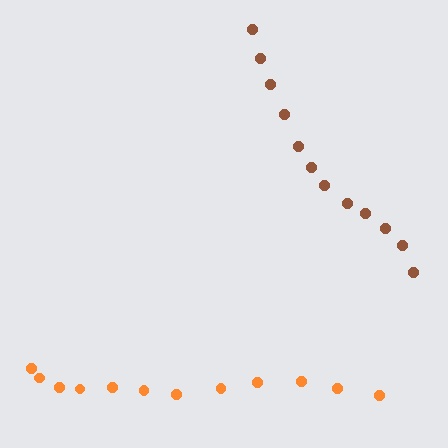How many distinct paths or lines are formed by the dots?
There are 2 distinct paths.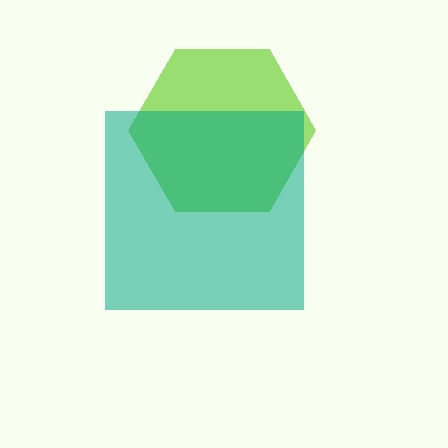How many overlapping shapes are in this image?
There are 2 overlapping shapes in the image.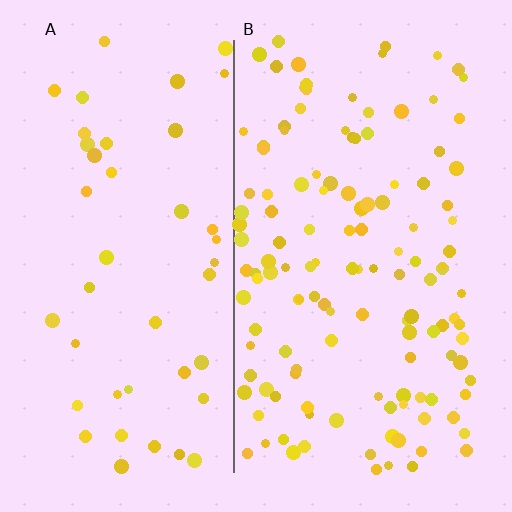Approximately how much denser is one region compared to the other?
Approximately 2.9× — region B over region A.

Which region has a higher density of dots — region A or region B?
B (the right).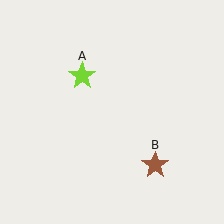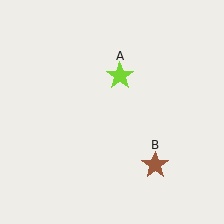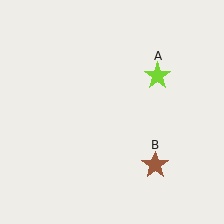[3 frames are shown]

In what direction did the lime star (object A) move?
The lime star (object A) moved right.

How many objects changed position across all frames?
1 object changed position: lime star (object A).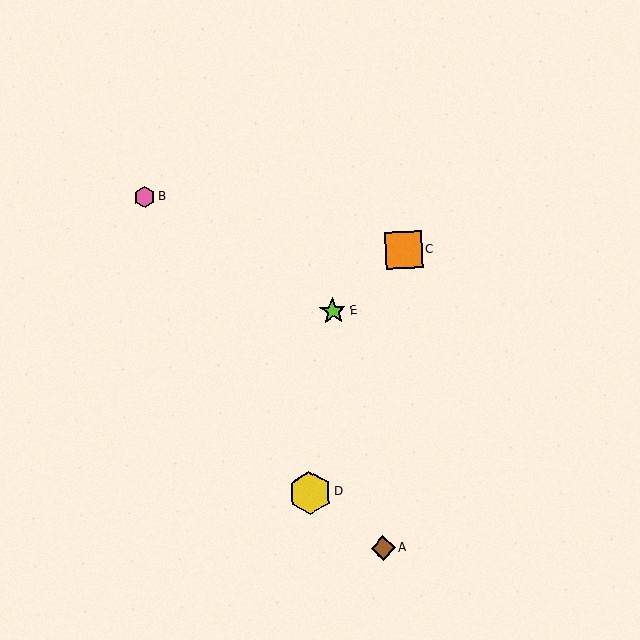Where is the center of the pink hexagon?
The center of the pink hexagon is at (145, 197).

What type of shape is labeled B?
Shape B is a pink hexagon.